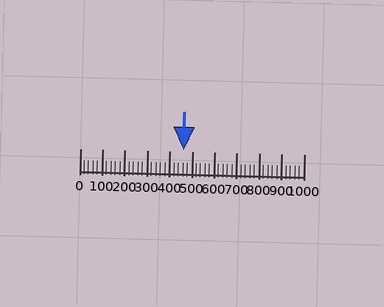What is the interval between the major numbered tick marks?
The major tick marks are spaced 100 units apart.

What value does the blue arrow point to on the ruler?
The blue arrow points to approximately 460.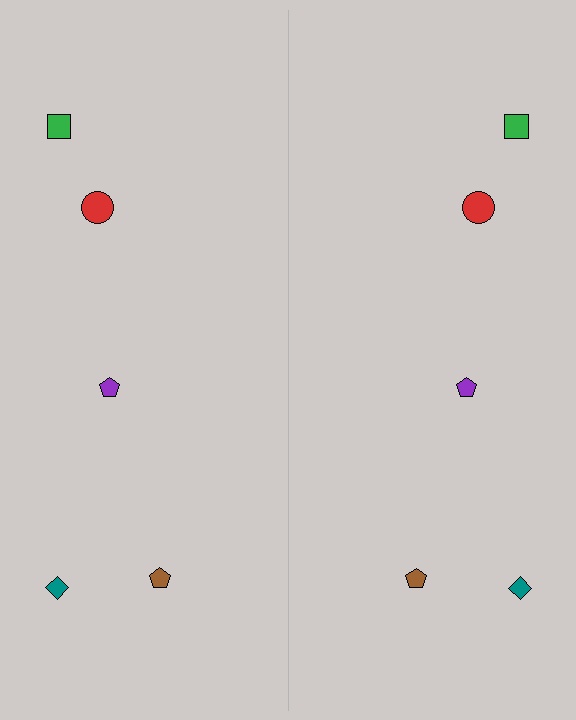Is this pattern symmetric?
Yes, this pattern has bilateral (reflection) symmetry.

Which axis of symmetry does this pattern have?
The pattern has a vertical axis of symmetry running through the center of the image.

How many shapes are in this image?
There are 10 shapes in this image.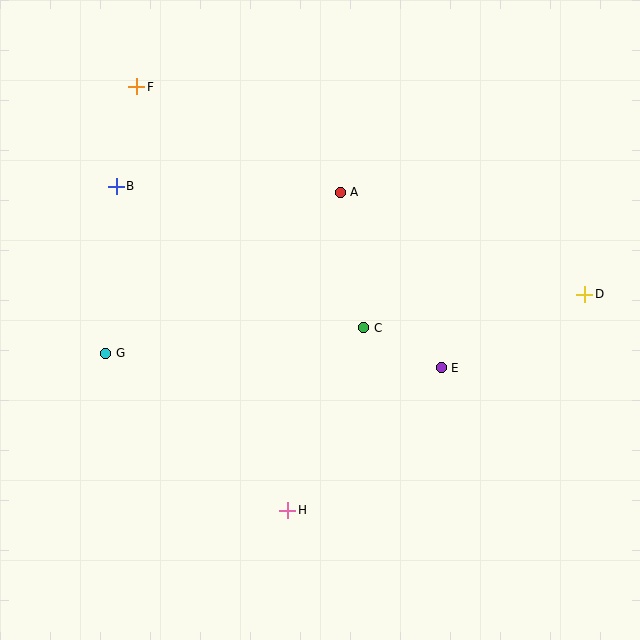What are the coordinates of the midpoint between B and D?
The midpoint between B and D is at (351, 240).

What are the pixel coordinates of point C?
Point C is at (364, 328).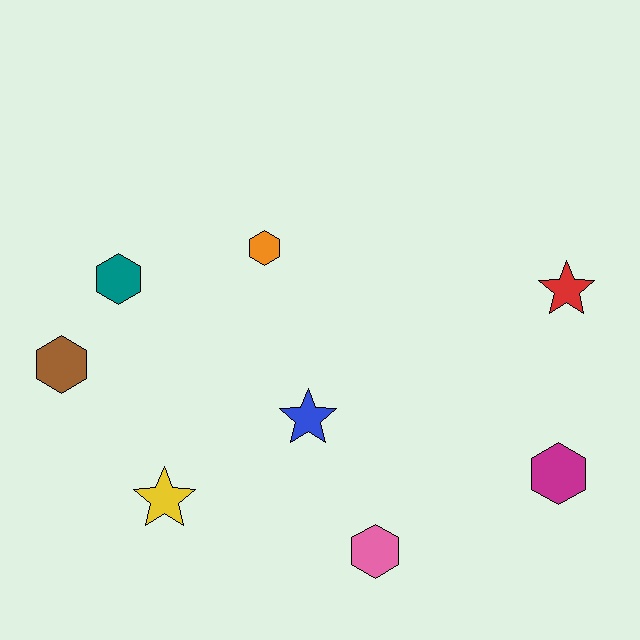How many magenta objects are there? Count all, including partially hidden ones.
There is 1 magenta object.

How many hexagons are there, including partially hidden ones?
There are 5 hexagons.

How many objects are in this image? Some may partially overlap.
There are 8 objects.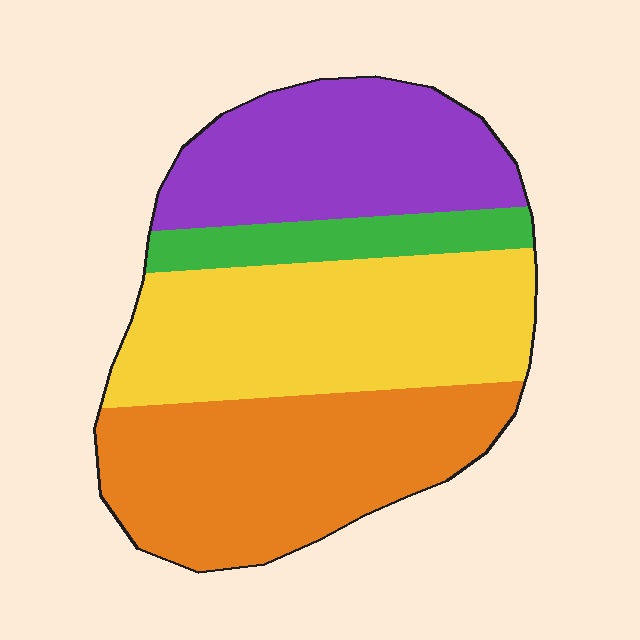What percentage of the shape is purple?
Purple takes up between a sixth and a third of the shape.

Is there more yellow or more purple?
Yellow.